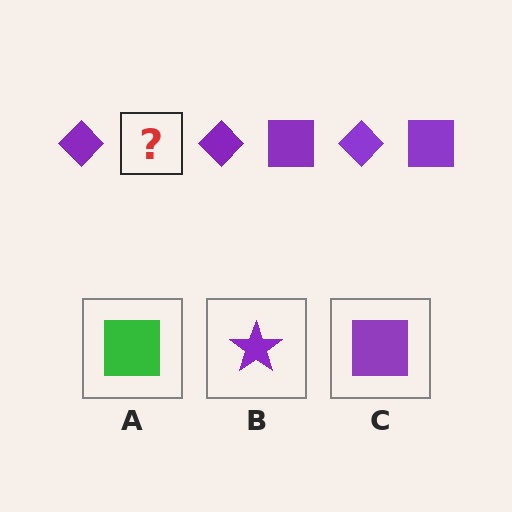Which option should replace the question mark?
Option C.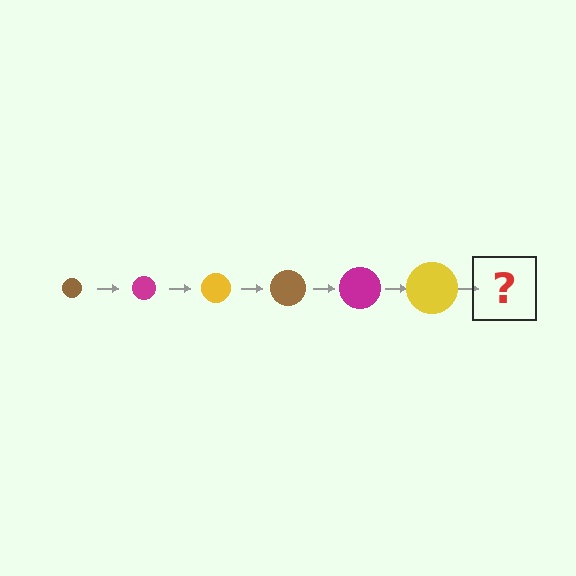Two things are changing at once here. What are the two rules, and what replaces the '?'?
The two rules are that the circle grows larger each step and the color cycles through brown, magenta, and yellow. The '?' should be a brown circle, larger than the previous one.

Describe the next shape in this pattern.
It should be a brown circle, larger than the previous one.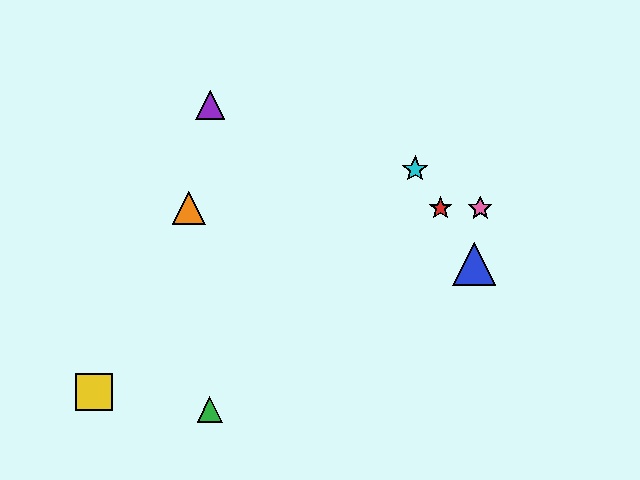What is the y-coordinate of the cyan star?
The cyan star is at y≈169.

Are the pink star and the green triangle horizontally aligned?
No, the pink star is at y≈208 and the green triangle is at y≈410.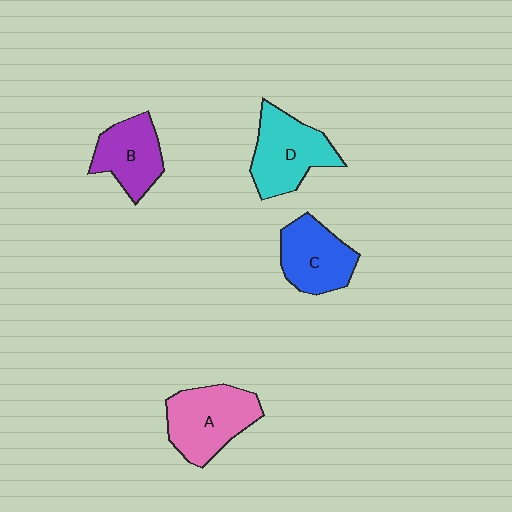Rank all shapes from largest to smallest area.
From largest to smallest: A (pink), D (cyan), C (blue), B (purple).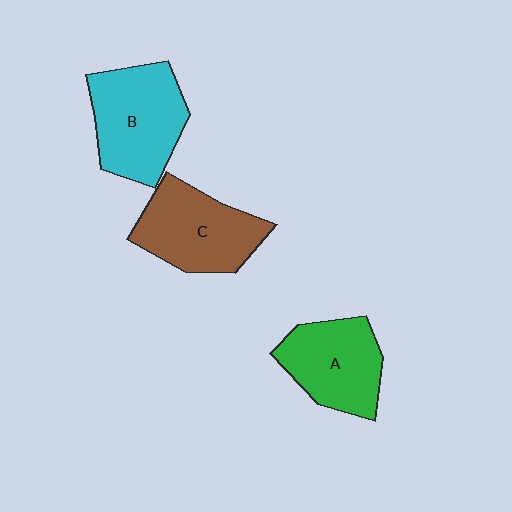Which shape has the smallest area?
Shape A (green).